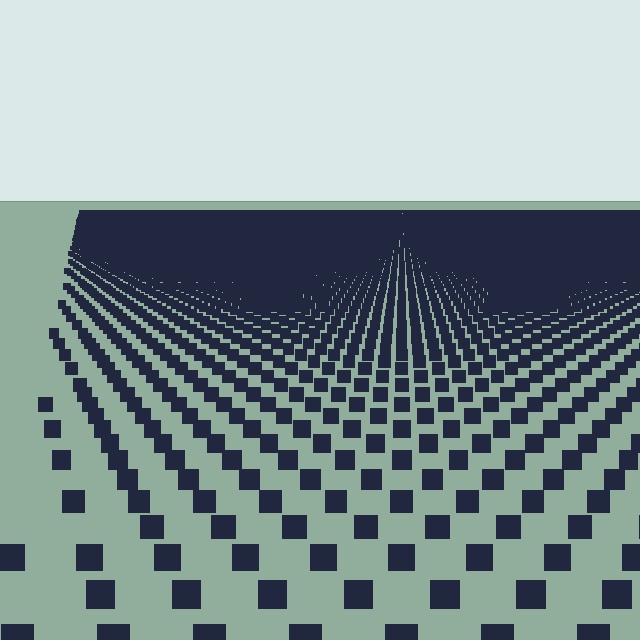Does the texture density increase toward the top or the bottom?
Density increases toward the top.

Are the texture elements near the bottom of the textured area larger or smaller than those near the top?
Larger. Near the bottom, elements are closer to the viewer and appear at a bigger on-screen size.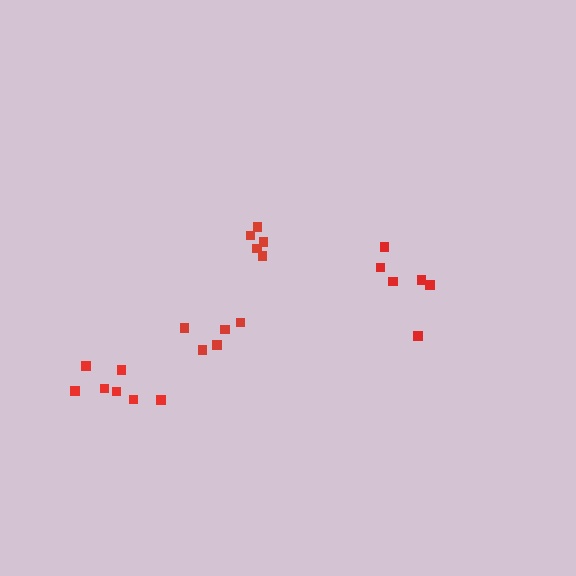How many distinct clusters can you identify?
There are 4 distinct clusters.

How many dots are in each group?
Group 1: 6 dots, Group 2: 5 dots, Group 3: 5 dots, Group 4: 7 dots (23 total).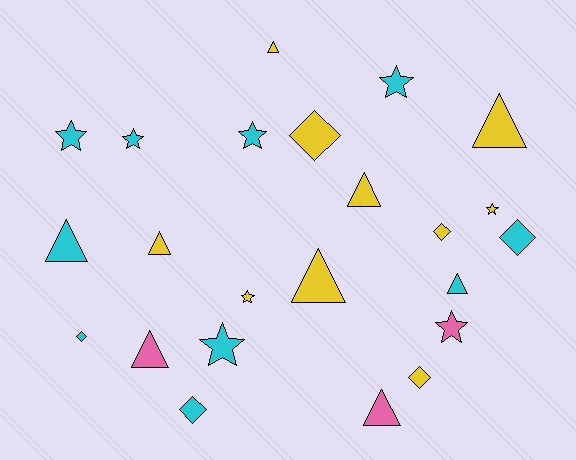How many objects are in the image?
There are 23 objects.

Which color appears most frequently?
Cyan, with 10 objects.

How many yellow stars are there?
There are 2 yellow stars.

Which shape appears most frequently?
Triangle, with 9 objects.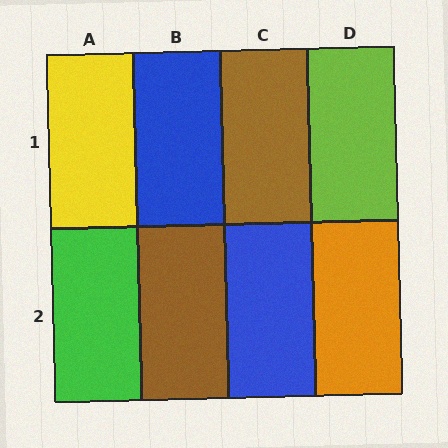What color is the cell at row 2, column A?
Green.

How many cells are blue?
2 cells are blue.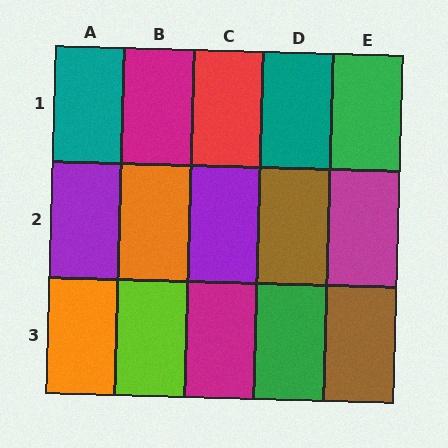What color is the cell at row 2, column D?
Brown.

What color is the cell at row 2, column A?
Purple.